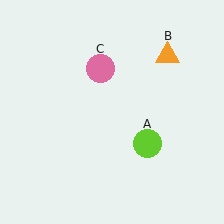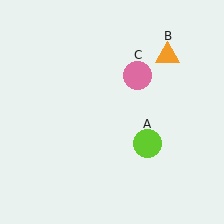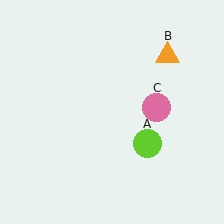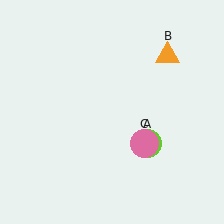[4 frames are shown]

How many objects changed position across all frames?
1 object changed position: pink circle (object C).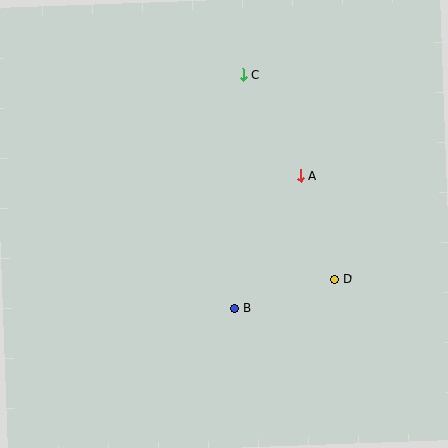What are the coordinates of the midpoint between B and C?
The midpoint between B and C is at (239, 192).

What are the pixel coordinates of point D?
Point D is at (335, 280).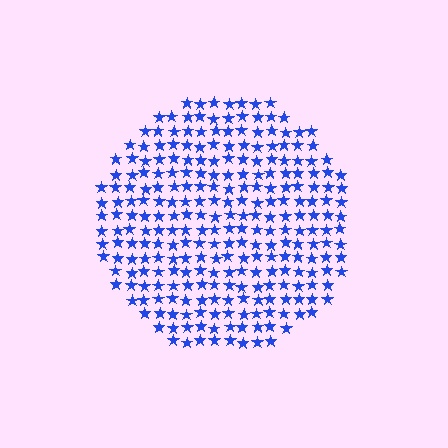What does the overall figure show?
The overall figure shows a circle.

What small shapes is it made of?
It is made of small stars.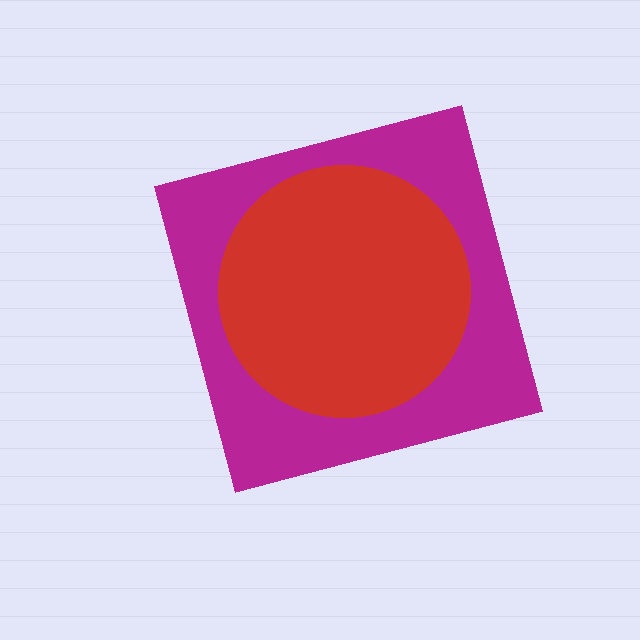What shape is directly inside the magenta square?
The red circle.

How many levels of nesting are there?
2.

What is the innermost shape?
The red circle.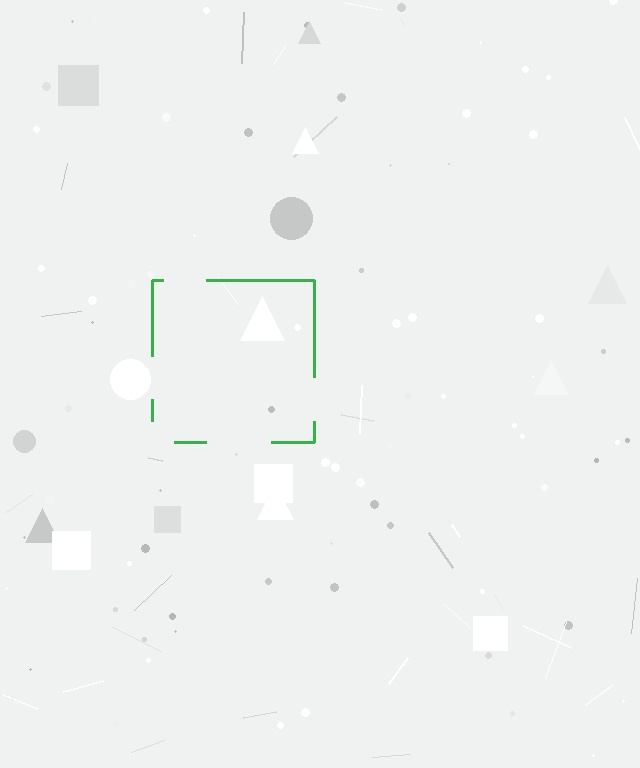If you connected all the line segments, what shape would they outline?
They would outline a square.